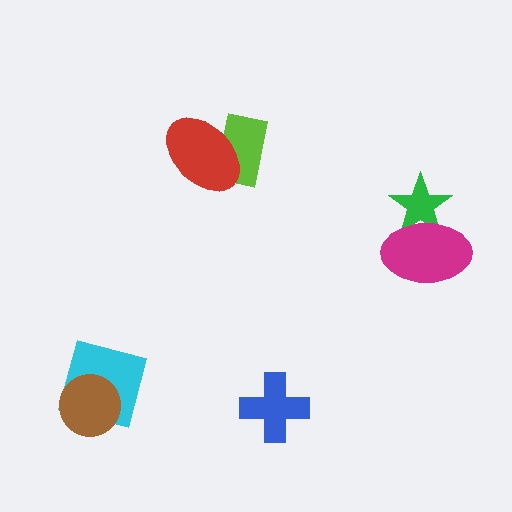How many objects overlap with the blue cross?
0 objects overlap with the blue cross.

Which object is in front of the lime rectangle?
The red ellipse is in front of the lime rectangle.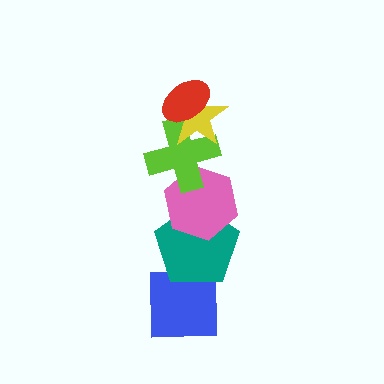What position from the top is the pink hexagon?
The pink hexagon is 4th from the top.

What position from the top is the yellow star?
The yellow star is 2nd from the top.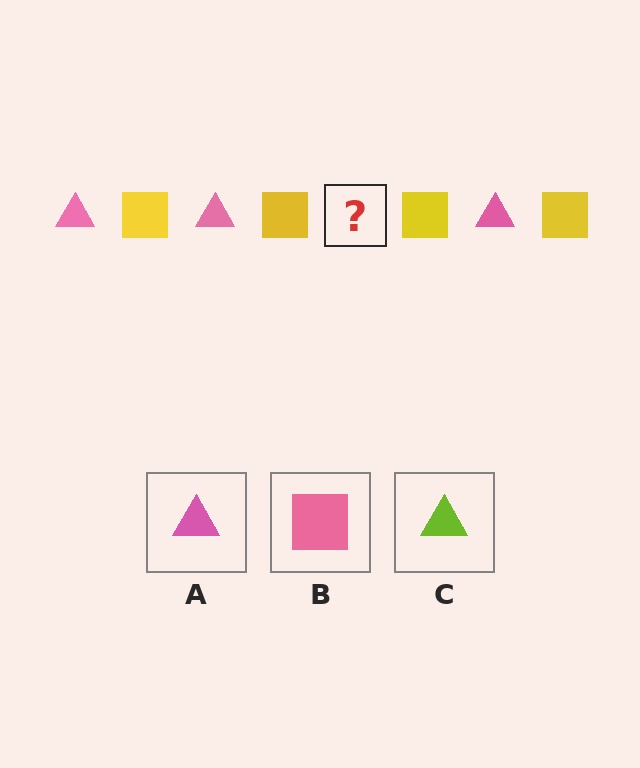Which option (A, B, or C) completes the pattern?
A.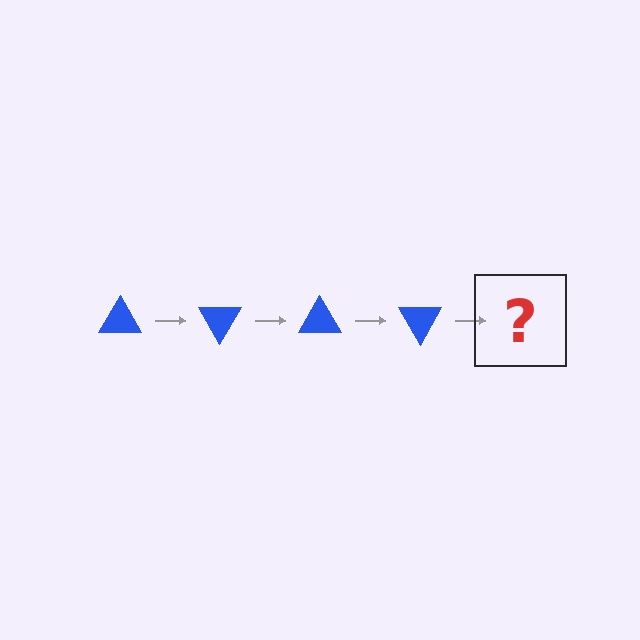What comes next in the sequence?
The next element should be a blue triangle rotated 240 degrees.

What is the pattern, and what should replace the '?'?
The pattern is that the triangle rotates 60 degrees each step. The '?' should be a blue triangle rotated 240 degrees.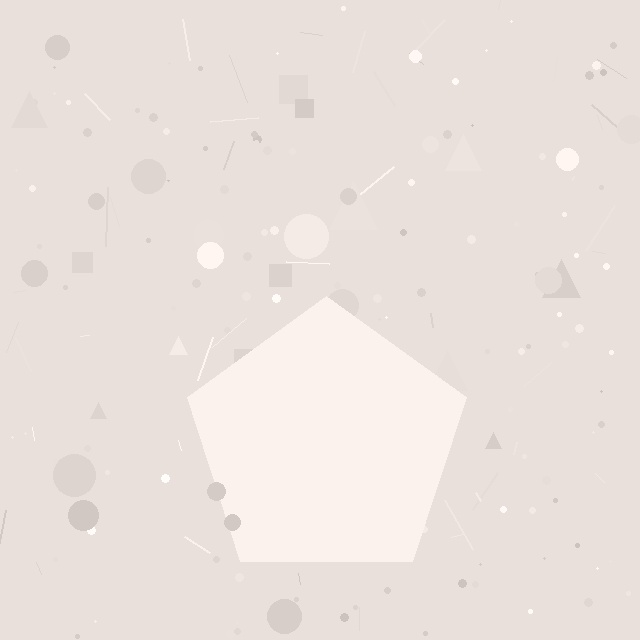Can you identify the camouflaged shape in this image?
The camouflaged shape is a pentagon.